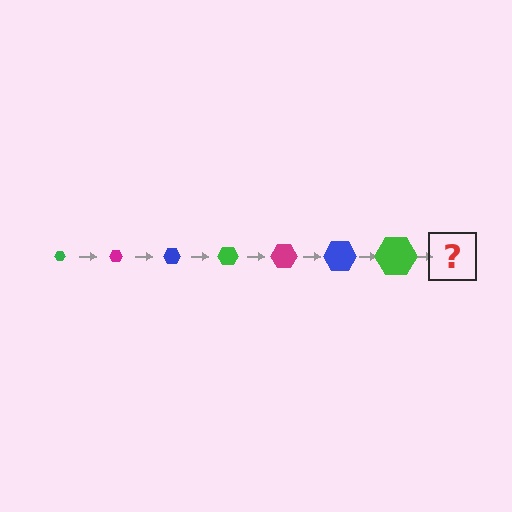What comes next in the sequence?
The next element should be a magenta hexagon, larger than the previous one.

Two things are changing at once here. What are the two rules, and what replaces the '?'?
The two rules are that the hexagon grows larger each step and the color cycles through green, magenta, and blue. The '?' should be a magenta hexagon, larger than the previous one.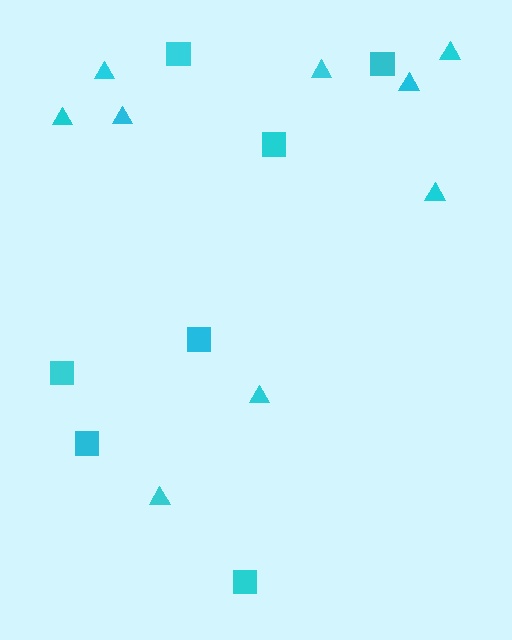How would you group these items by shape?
There are 2 groups: one group of squares (7) and one group of triangles (9).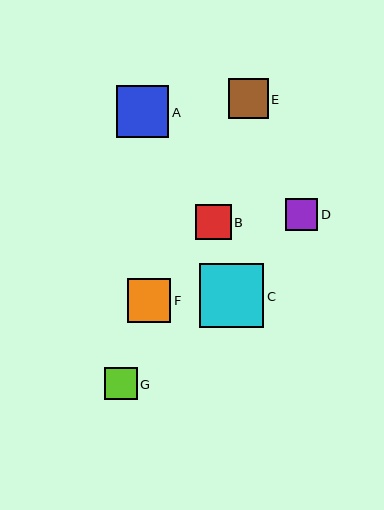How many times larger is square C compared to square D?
Square C is approximately 2.0 times the size of square D.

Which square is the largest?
Square C is the largest with a size of approximately 64 pixels.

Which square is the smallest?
Square D is the smallest with a size of approximately 32 pixels.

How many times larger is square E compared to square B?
Square E is approximately 1.1 times the size of square B.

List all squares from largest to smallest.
From largest to smallest: C, A, F, E, B, G, D.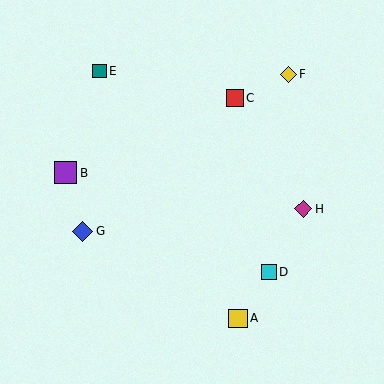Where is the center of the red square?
The center of the red square is at (235, 98).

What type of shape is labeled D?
Shape D is a cyan square.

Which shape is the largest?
The purple square (labeled B) is the largest.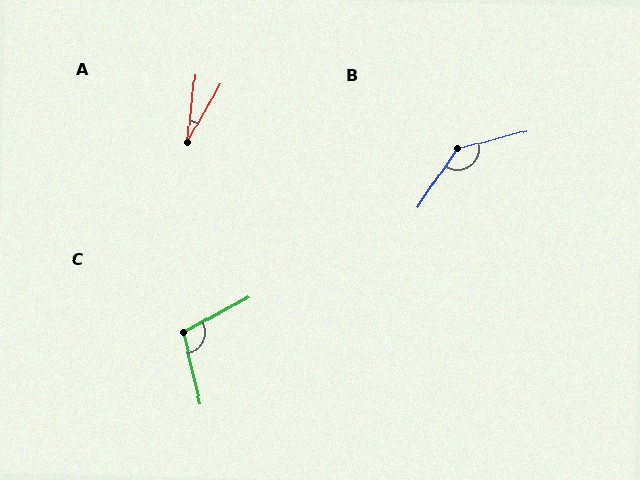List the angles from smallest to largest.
A (23°), C (105°), B (140°).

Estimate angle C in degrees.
Approximately 105 degrees.